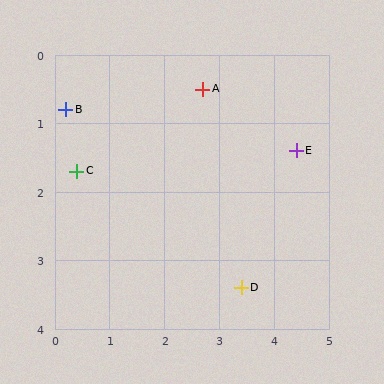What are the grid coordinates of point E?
Point E is at approximately (4.4, 1.4).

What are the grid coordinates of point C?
Point C is at approximately (0.4, 1.7).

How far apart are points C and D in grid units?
Points C and D are about 3.4 grid units apart.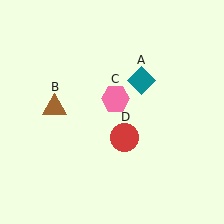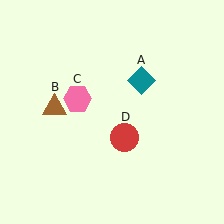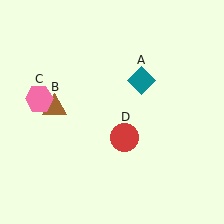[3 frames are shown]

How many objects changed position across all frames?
1 object changed position: pink hexagon (object C).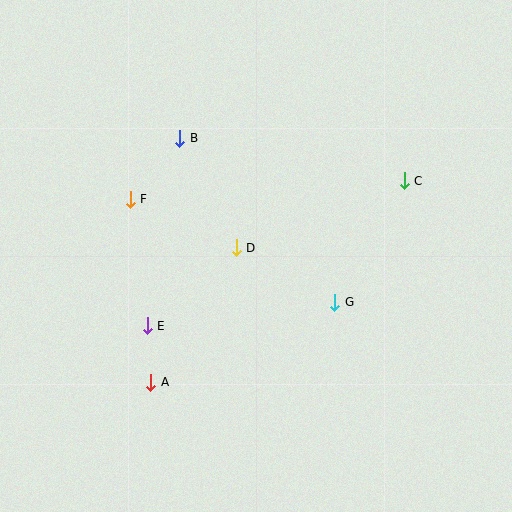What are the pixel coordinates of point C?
Point C is at (404, 181).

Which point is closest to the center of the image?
Point D at (236, 248) is closest to the center.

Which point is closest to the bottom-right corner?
Point G is closest to the bottom-right corner.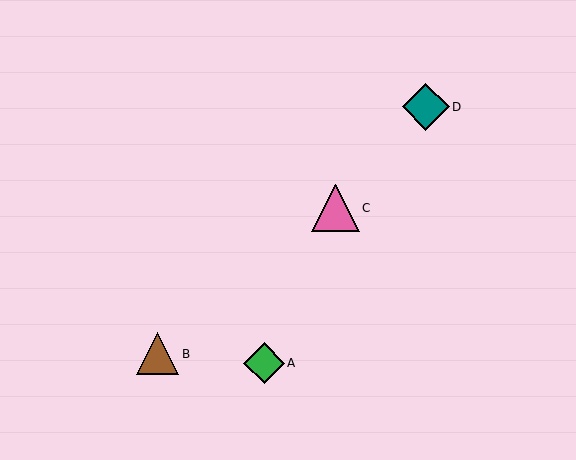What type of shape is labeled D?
Shape D is a teal diamond.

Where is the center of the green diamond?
The center of the green diamond is at (264, 363).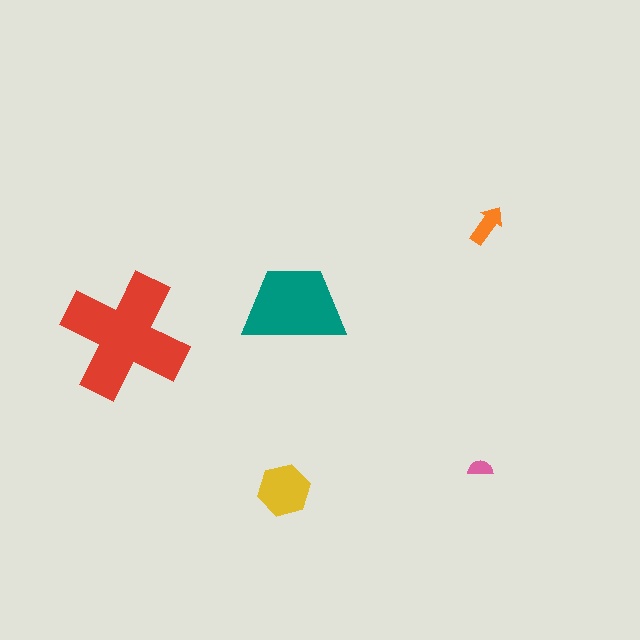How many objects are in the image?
There are 5 objects in the image.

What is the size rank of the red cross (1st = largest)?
1st.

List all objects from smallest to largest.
The pink semicircle, the orange arrow, the yellow hexagon, the teal trapezoid, the red cross.